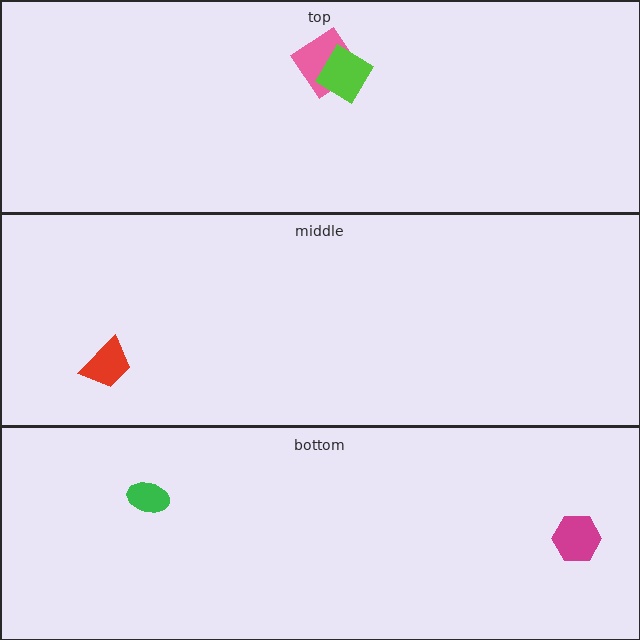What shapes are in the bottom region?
The magenta hexagon, the green ellipse.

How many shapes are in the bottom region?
2.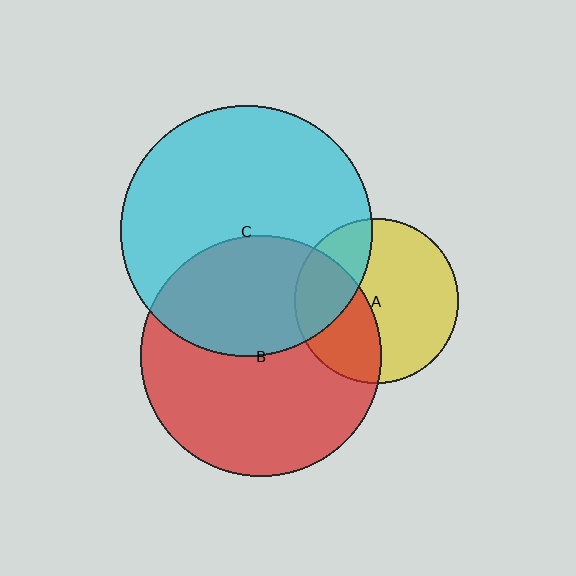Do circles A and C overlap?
Yes.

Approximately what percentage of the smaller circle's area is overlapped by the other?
Approximately 30%.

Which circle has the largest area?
Circle C (cyan).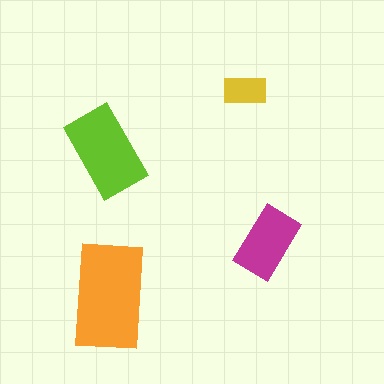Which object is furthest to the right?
The magenta rectangle is rightmost.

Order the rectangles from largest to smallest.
the orange one, the lime one, the magenta one, the yellow one.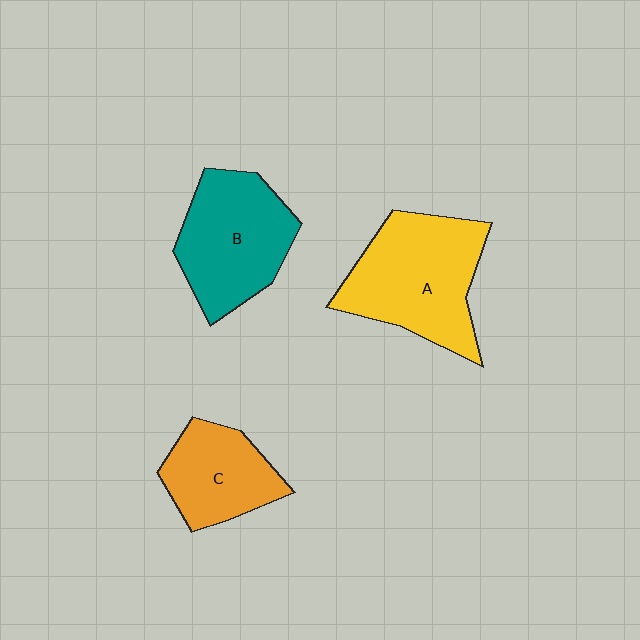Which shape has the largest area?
Shape A (yellow).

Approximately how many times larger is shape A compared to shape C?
Approximately 1.6 times.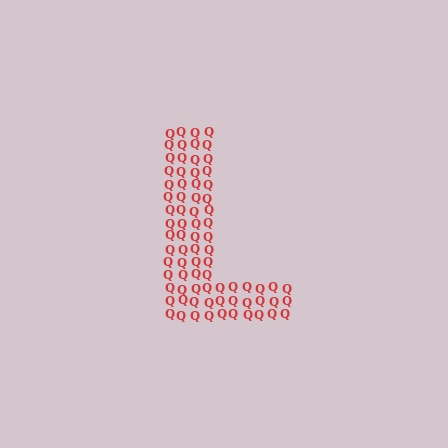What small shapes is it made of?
It is made of small letter Q's.